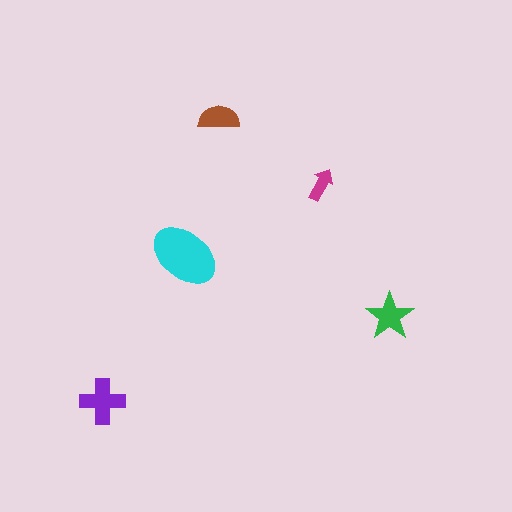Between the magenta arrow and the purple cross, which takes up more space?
The purple cross.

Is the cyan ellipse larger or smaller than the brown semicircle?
Larger.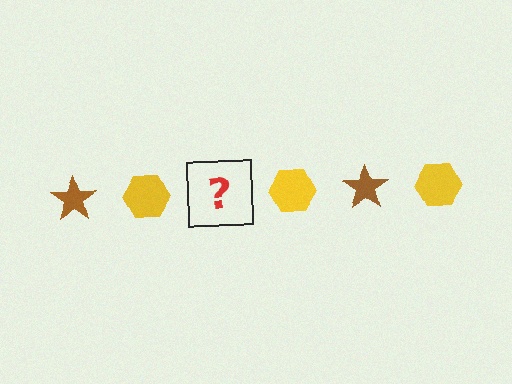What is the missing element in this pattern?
The missing element is a brown star.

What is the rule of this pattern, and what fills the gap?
The rule is that the pattern alternates between brown star and yellow hexagon. The gap should be filled with a brown star.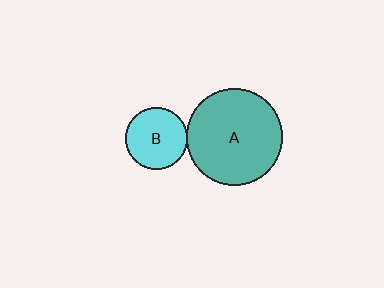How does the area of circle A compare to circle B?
Approximately 2.4 times.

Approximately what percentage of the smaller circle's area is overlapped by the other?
Approximately 5%.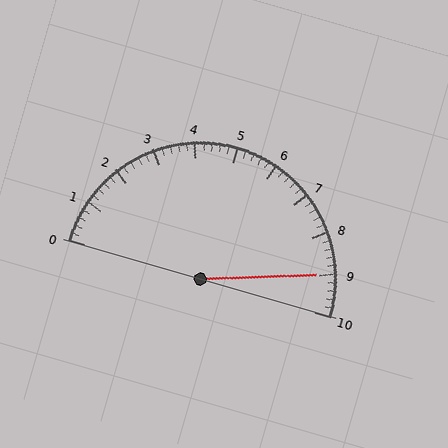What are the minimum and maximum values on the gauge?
The gauge ranges from 0 to 10.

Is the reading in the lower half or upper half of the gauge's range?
The reading is in the upper half of the range (0 to 10).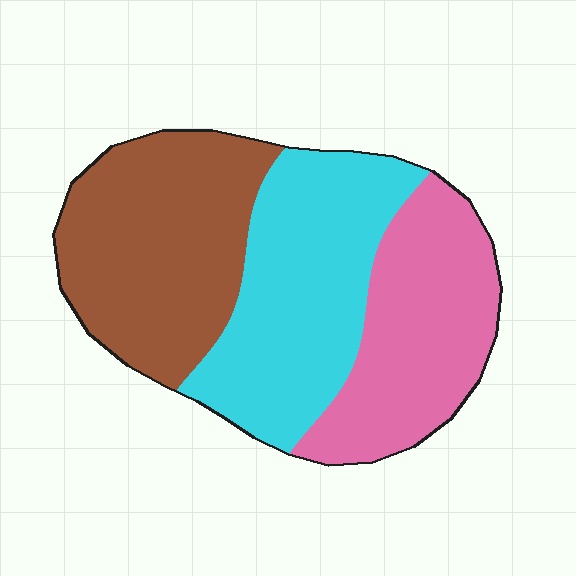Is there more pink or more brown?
Brown.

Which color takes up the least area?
Pink, at roughly 30%.